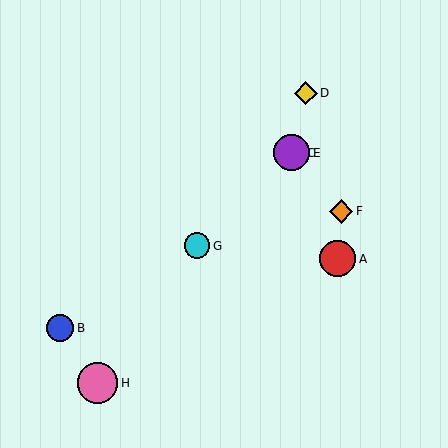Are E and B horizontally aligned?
No, E is at y≈153 and B is at y≈328.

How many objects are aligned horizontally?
2 objects (C, E) are aligned horizontally.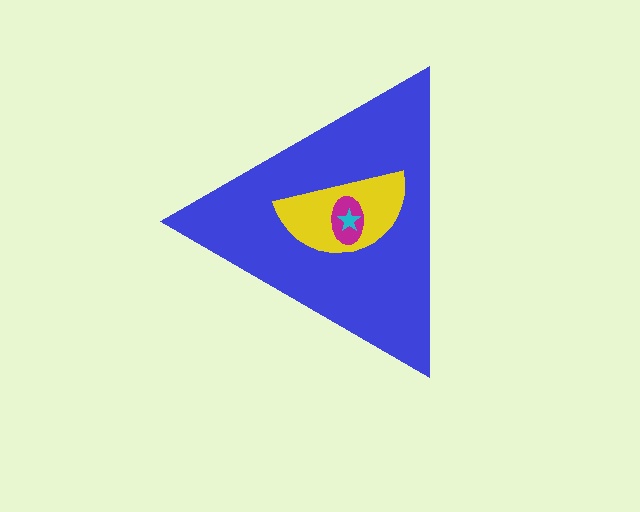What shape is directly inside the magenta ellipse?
The cyan star.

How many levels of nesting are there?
4.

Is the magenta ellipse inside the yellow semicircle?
Yes.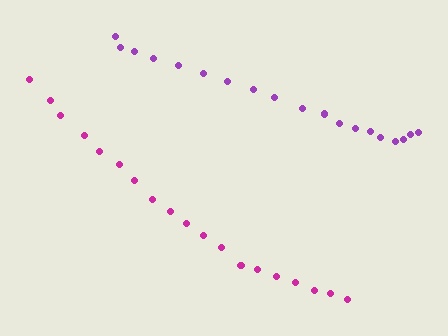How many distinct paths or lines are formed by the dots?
There are 2 distinct paths.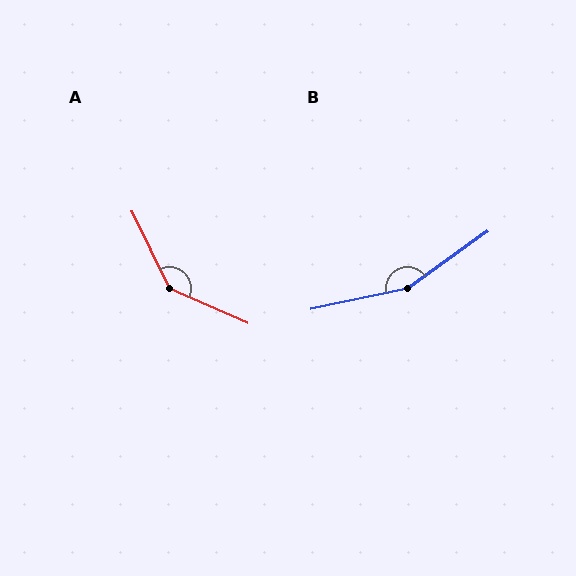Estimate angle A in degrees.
Approximately 140 degrees.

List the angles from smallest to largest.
A (140°), B (156°).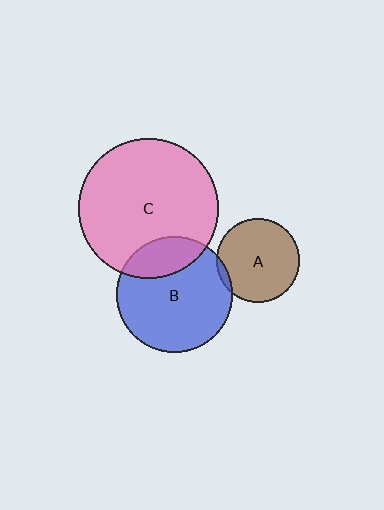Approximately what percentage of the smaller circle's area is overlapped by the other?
Approximately 20%.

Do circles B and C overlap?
Yes.